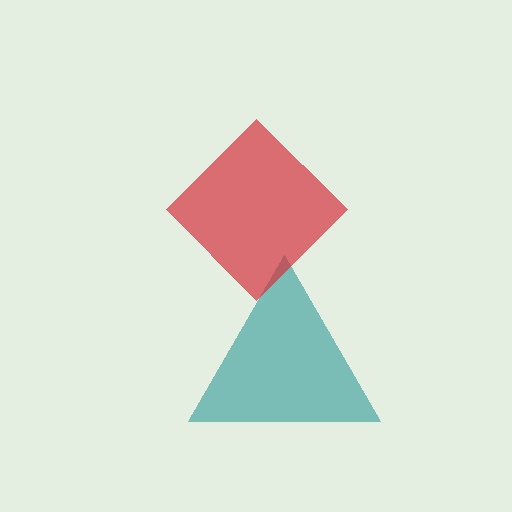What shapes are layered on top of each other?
The layered shapes are: a teal triangle, a red diamond.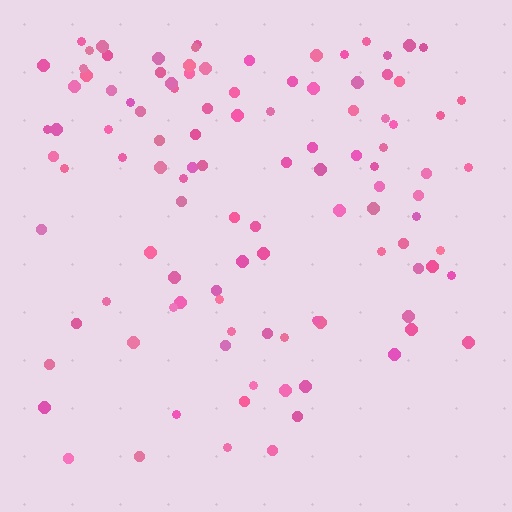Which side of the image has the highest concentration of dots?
The top.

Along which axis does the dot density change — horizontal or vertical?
Vertical.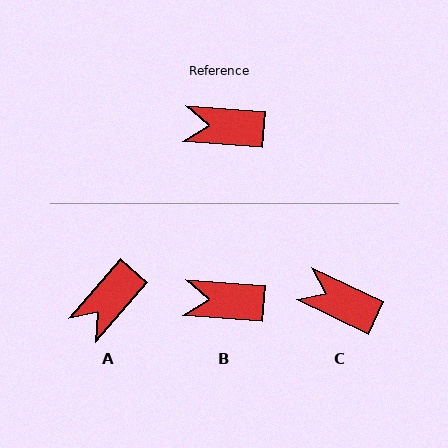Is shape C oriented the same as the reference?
No, it is off by about 21 degrees.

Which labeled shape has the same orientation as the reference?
B.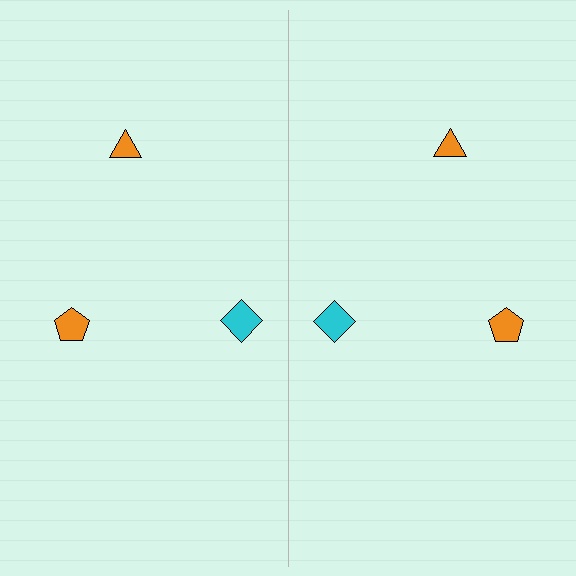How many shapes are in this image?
There are 6 shapes in this image.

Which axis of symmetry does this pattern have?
The pattern has a vertical axis of symmetry running through the center of the image.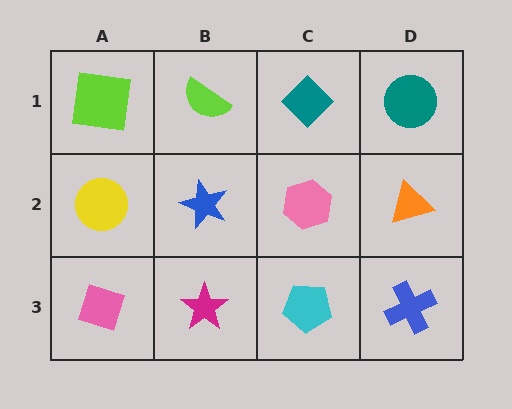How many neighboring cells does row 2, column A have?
3.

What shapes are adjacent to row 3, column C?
A pink hexagon (row 2, column C), a magenta star (row 3, column B), a blue cross (row 3, column D).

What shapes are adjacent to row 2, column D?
A teal circle (row 1, column D), a blue cross (row 3, column D), a pink hexagon (row 2, column C).